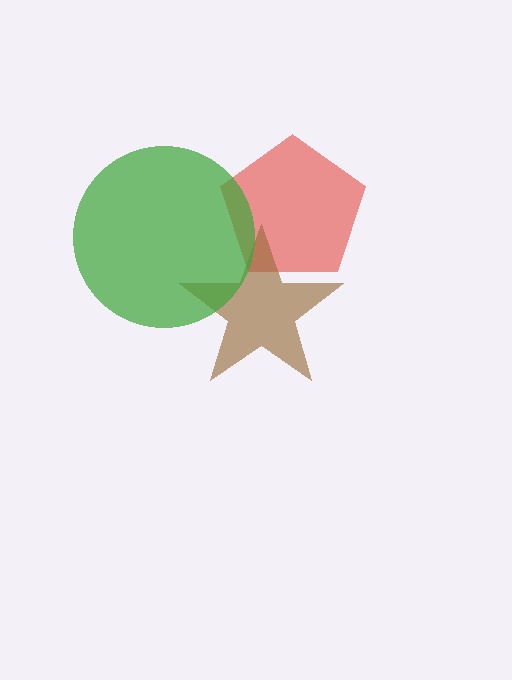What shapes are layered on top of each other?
The layered shapes are: a red pentagon, a brown star, a green circle.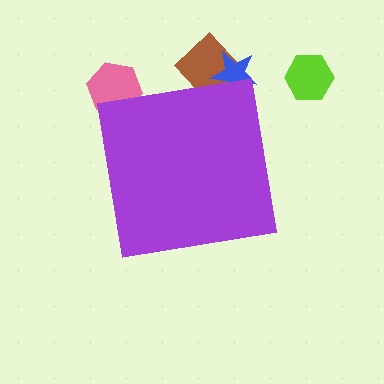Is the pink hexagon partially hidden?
Yes, the pink hexagon is partially hidden behind the purple square.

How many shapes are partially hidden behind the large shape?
3 shapes are partially hidden.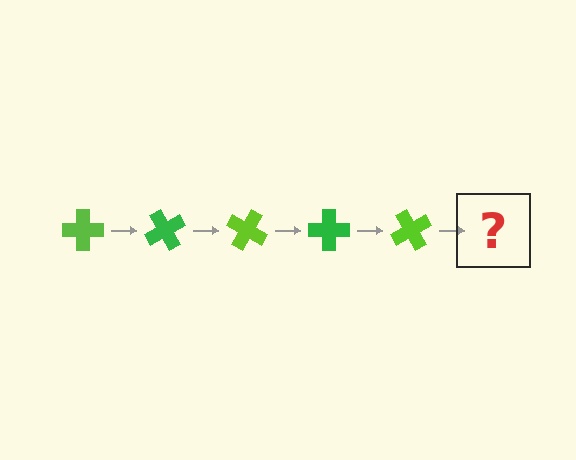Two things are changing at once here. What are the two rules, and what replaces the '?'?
The two rules are that it rotates 60 degrees each step and the color cycles through lime and green. The '?' should be a green cross, rotated 300 degrees from the start.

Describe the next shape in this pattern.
It should be a green cross, rotated 300 degrees from the start.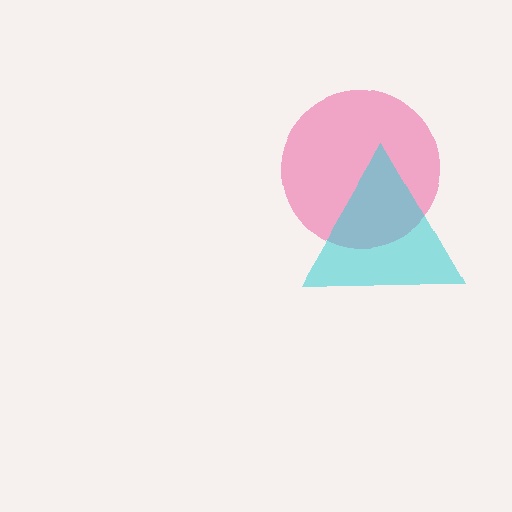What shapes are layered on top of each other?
The layered shapes are: a pink circle, a cyan triangle.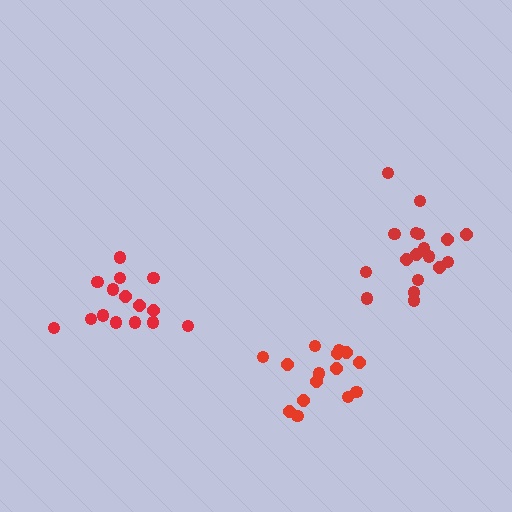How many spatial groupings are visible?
There are 3 spatial groupings.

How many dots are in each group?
Group 1: 15 dots, Group 2: 18 dots, Group 3: 15 dots (48 total).